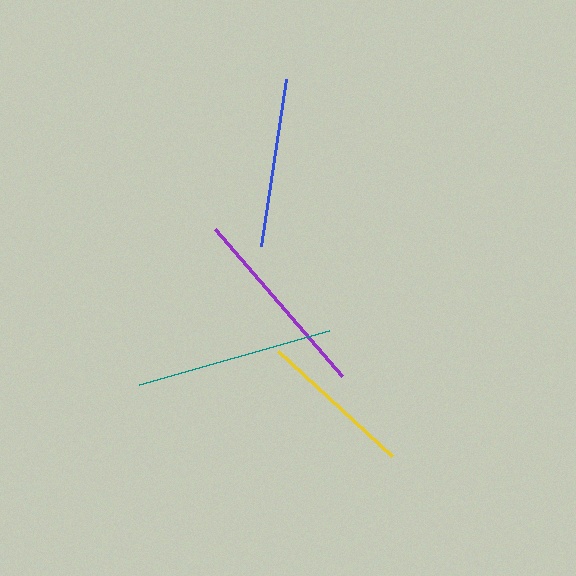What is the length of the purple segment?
The purple segment is approximately 194 pixels long.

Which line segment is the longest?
The teal line is the longest at approximately 198 pixels.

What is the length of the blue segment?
The blue segment is approximately 169 pixels long.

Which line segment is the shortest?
The yellow line is the shortest at approximately 156 pixels.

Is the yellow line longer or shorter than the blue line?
The blue line is longer than the yellow line.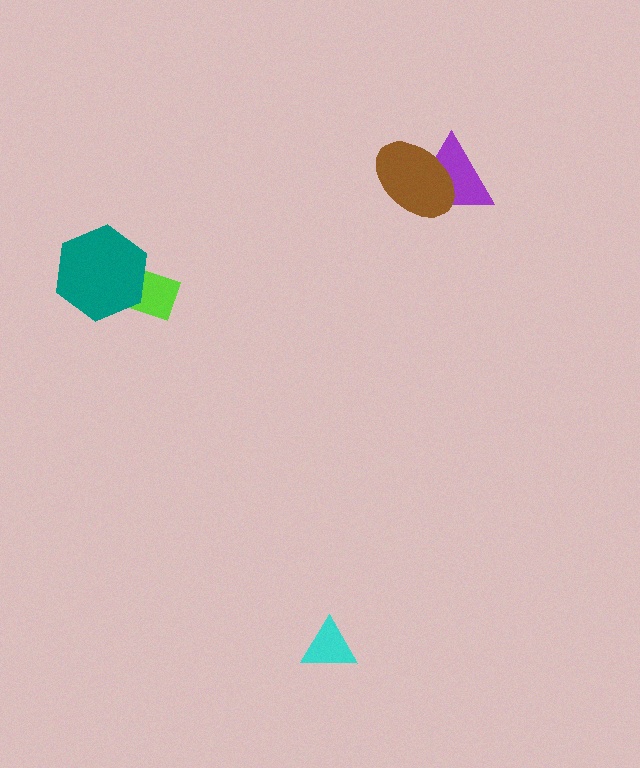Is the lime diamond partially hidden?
Yes, it is partially covered by another shape.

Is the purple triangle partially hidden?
Yes, it is partially covered by another shape.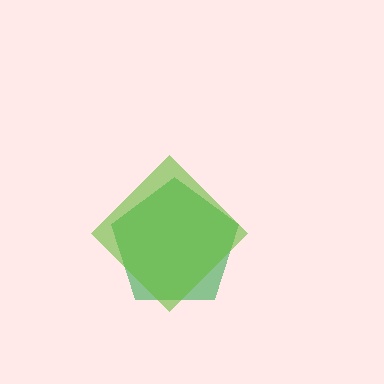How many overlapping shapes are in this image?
There are 2 overlapping shapes in the image.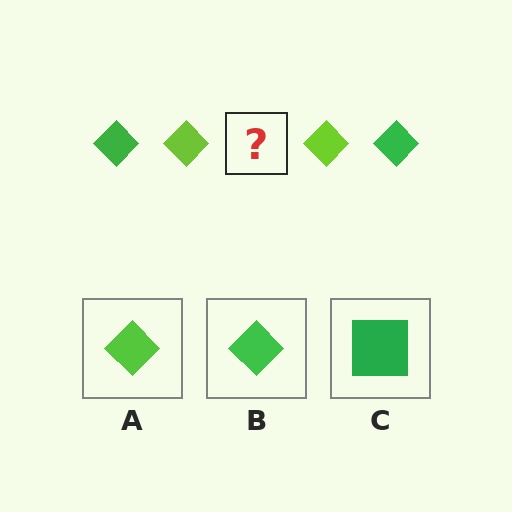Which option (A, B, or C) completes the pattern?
B.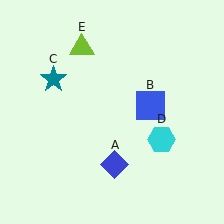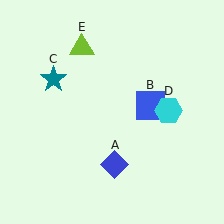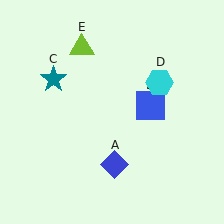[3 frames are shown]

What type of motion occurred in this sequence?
The cyan hexagon (object D) rotated counterclockwise around the center of the scene.